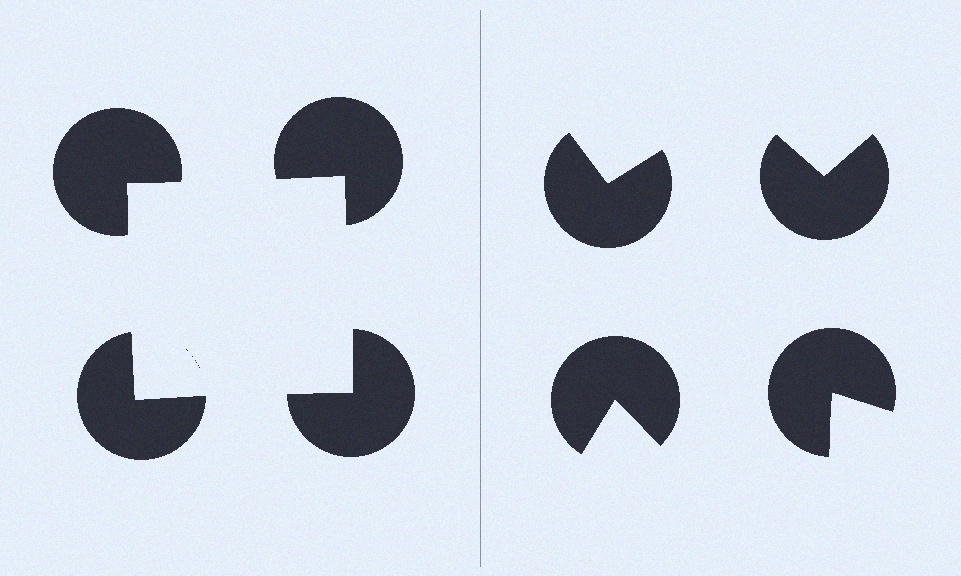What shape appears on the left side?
An illusory square.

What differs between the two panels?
The pac-man discs are positioned identically on both sides; only the wedge orientations differ. On the left they align to a square; on the right they are misaligned.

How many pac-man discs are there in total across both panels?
8 — 4 on each side.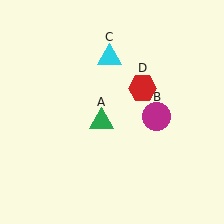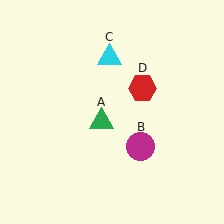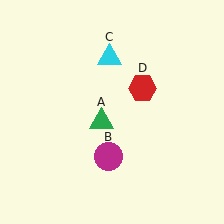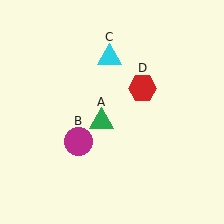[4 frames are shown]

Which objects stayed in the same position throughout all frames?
Green triangle (object A) and cyan triangle (object C) and red hexagon (object D) remained stationary.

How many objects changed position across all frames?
1 object changed position: magenta circle (object B).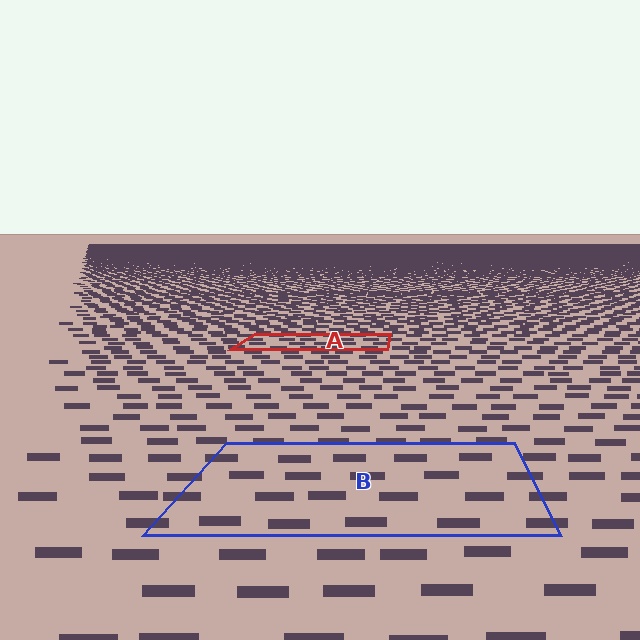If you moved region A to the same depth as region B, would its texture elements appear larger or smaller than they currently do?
They would appear larger. At a closer depth, the same texture elements are projected at a bigger on-screen size.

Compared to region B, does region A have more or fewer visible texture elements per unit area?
Region A has more texture elements per unit area — they are packed more densely because it is farther away.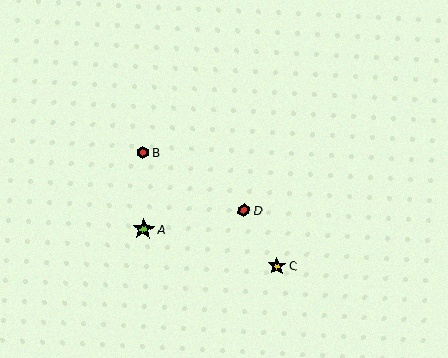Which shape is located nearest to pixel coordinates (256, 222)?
The red hexagon (labeled D) at (244, 210) is nearest to that location.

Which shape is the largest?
The lime star (labeled A) is the largest.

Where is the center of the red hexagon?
The center of the red hexagon is at (244, 210).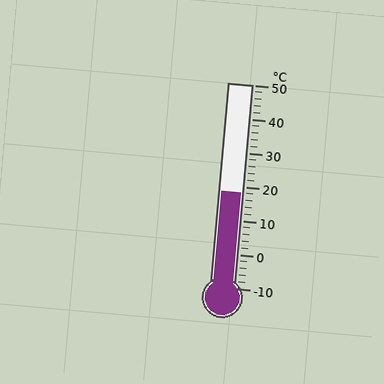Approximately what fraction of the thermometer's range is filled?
The thermometer is filled to approximately 45% of its range.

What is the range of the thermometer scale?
The thermometer scale ranges from -10°C to 50°C.